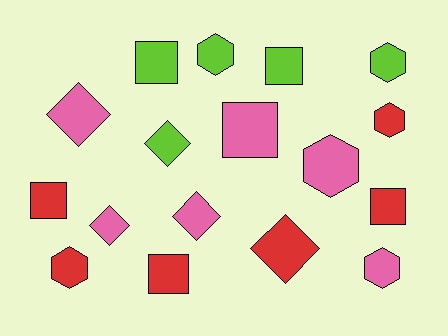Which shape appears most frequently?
Hexagon, with 6 objects.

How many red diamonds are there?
There is 1 red diamond.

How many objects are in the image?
There are 17 objects.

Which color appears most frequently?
Pink, with 6 objects.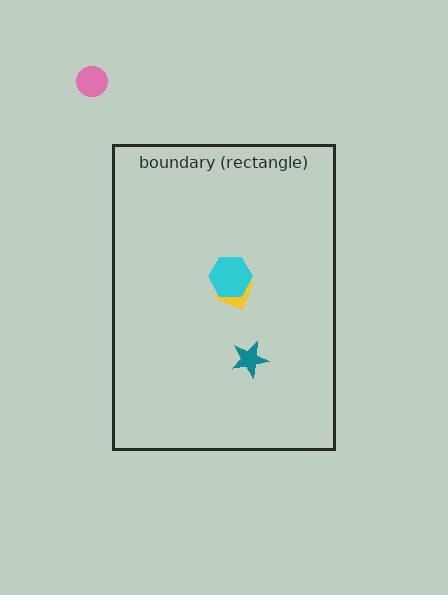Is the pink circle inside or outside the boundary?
Outside.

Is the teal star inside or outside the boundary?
Inside.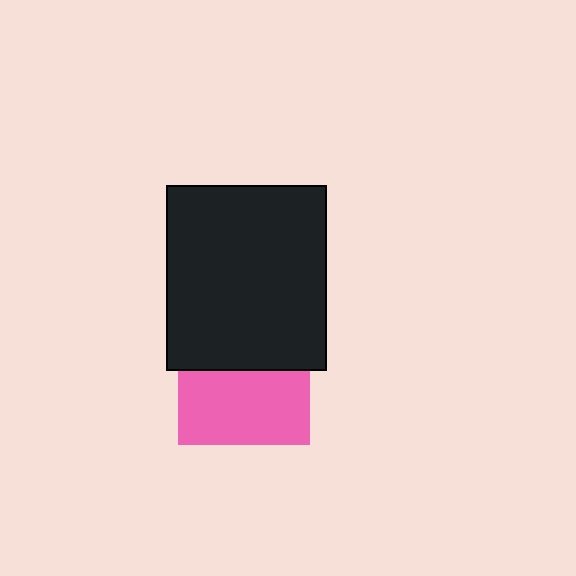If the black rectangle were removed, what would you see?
You would see the complete pink square.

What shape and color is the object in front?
The object in front is a black rectangle.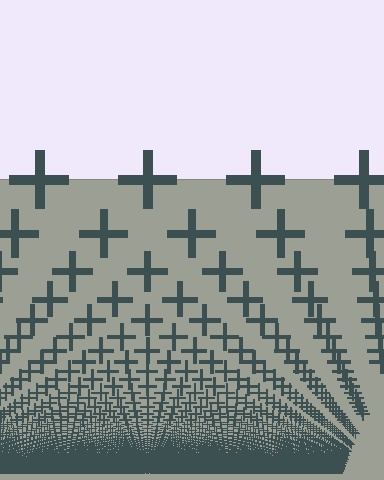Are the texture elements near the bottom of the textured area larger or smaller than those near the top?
Smaller. The gradient is inverted — elements near the bottom are smaller and denser.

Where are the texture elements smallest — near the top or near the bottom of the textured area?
Near the bottom.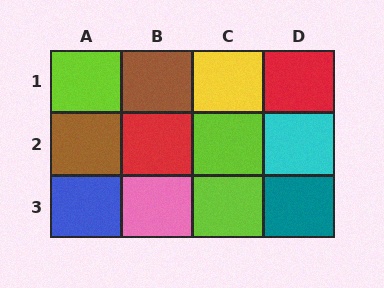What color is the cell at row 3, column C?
Lime.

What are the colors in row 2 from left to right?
Brown, red, lime, cyan.